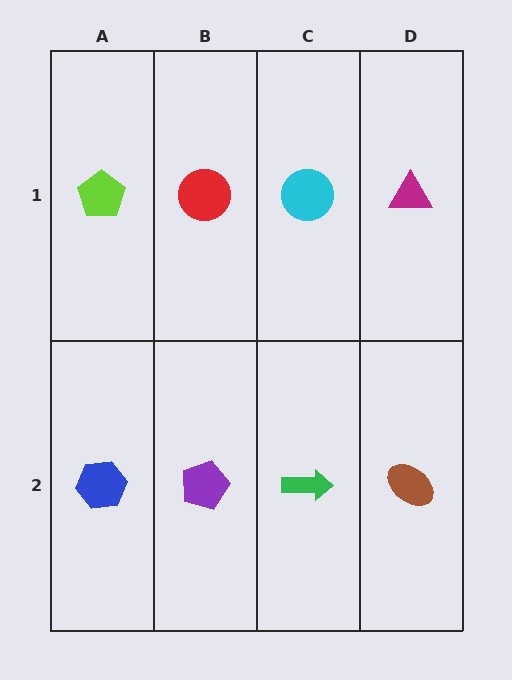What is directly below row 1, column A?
A blue hexagon.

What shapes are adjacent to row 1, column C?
A green arrow (row 2, column C), a red circle (row 1, column B), a magenta triangle (row 1, column D).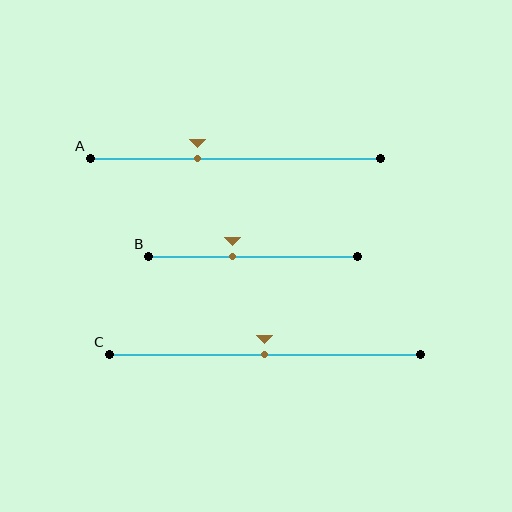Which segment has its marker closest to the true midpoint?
Segment C has its marker closest to the true midpoint.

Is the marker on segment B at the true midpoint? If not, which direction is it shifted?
No, the marker on segment B is shifted to the left by about 10% of the segment length.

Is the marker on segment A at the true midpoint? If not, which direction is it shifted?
No, the marker on segment A is shifted to the left by about 13% of the segment length.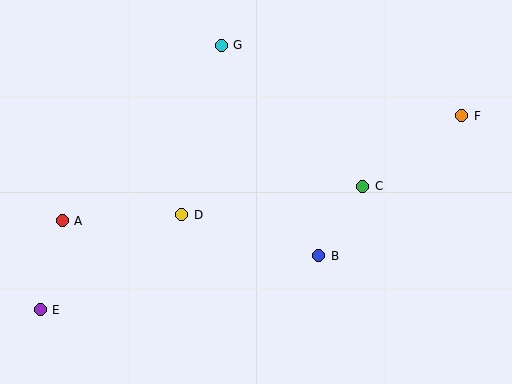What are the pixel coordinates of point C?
Point C is at (363, 186).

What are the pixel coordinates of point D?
Point D is at (182, 215).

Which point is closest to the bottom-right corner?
Point B is closest to the bottom-right corner.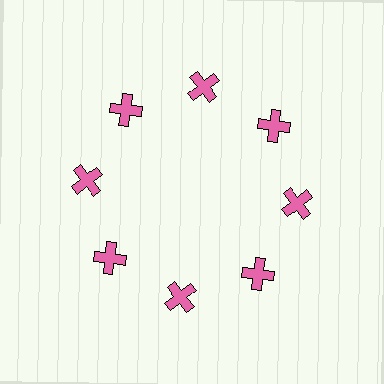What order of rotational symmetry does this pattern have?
This pattern has 8-fold rotational symmetry.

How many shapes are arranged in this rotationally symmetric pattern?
There are 8 shapes, arranged in 8 groups of 1.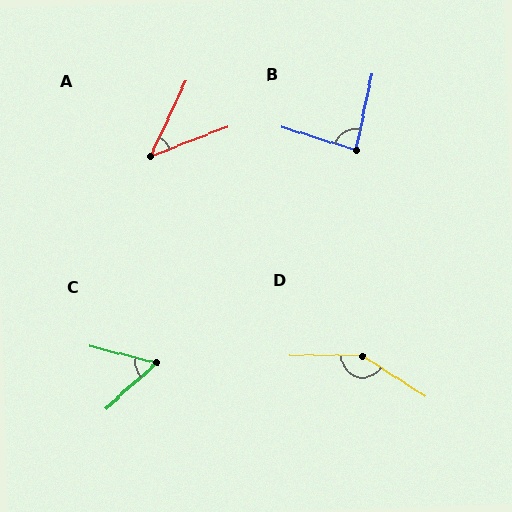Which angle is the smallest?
A, at approximately 43 degrees.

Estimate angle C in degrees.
Approximately 55 degrees.